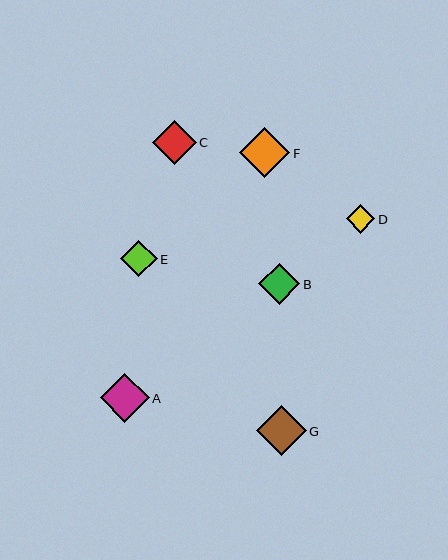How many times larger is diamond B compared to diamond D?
Diamond B is approximately 1.4 times the size of diamond D.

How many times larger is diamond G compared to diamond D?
Diamond G is approximately 1.8 times the size of diamond D.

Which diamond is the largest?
Diamond G is the largest with a size of approximately 50 pixels.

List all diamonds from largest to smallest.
From largest to smallest: G, F, A, C, B, E, D.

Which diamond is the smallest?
Diamond D is the smallest with a size of approximately 29 pixels.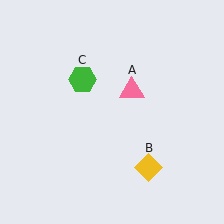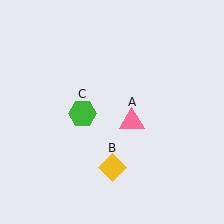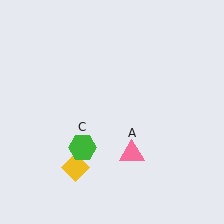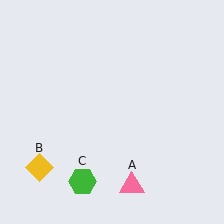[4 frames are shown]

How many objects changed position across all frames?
3 objects changed position: pink triangle (object A), yellow diamond (object B), green hexagon (object C).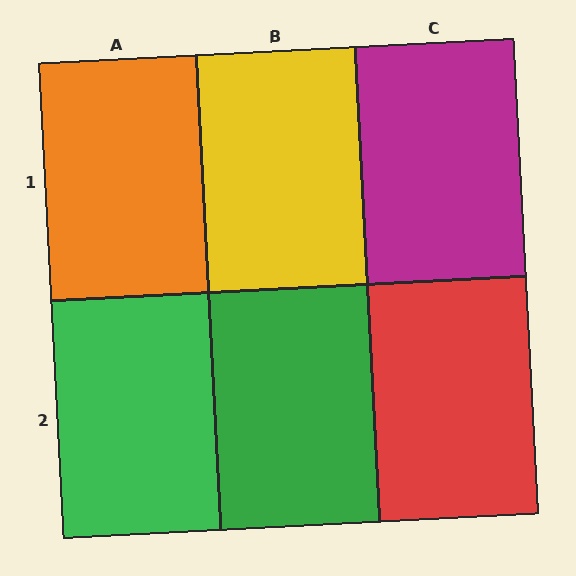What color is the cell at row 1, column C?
Magenta.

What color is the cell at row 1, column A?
Orange.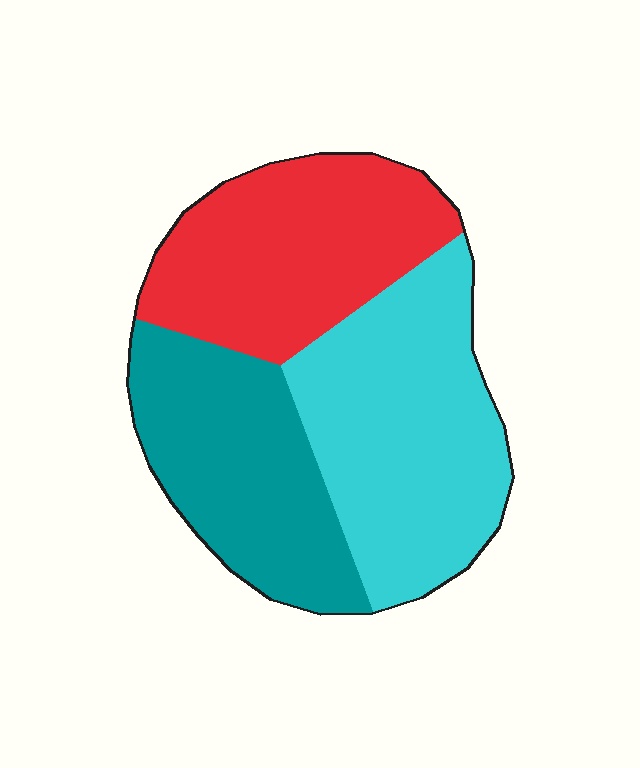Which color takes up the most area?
Cyan, at roughly 40%.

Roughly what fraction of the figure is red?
Red covers 32% of the figure.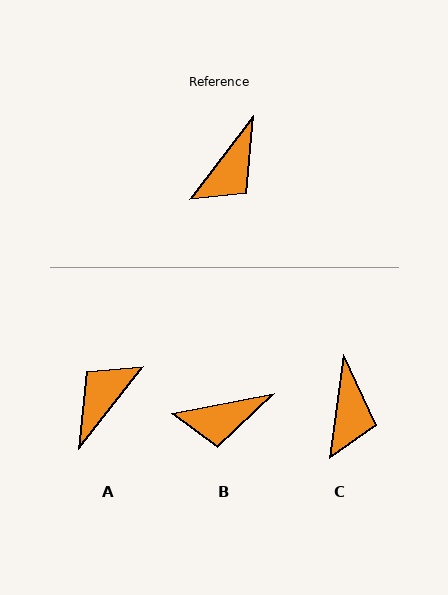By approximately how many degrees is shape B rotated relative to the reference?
Approximately 42 degrees clockwise.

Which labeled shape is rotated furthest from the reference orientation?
A, about 179 degrees away.